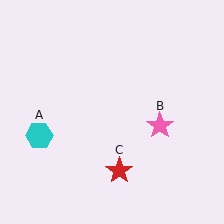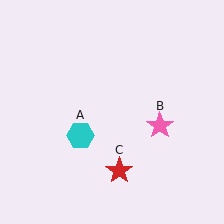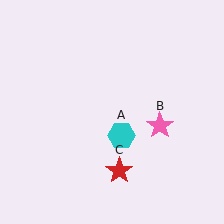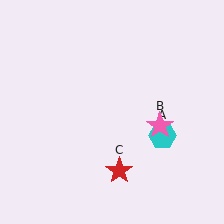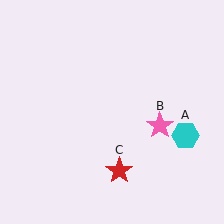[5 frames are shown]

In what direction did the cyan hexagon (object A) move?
The cyan hexagon (object A) moved right.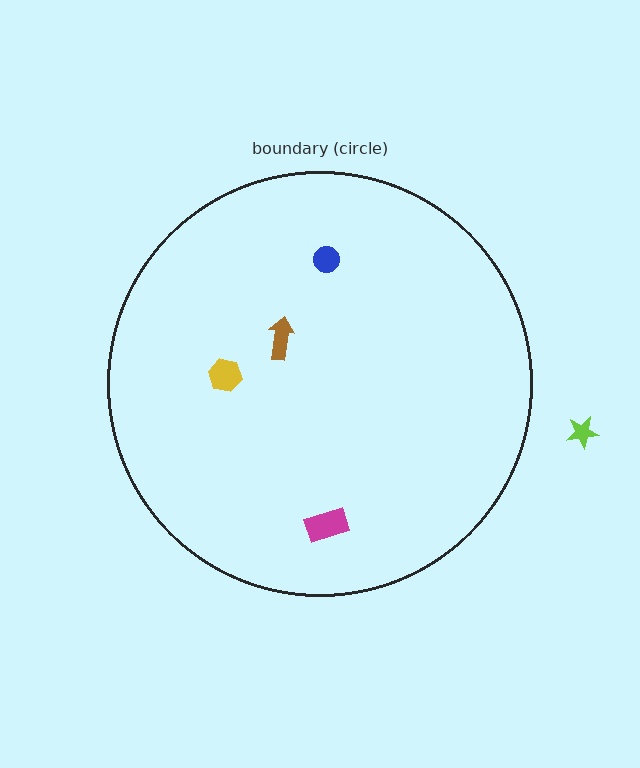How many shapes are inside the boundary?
4 inside, 1 outside.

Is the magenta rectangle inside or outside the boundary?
Inside.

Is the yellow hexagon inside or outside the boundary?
Inside.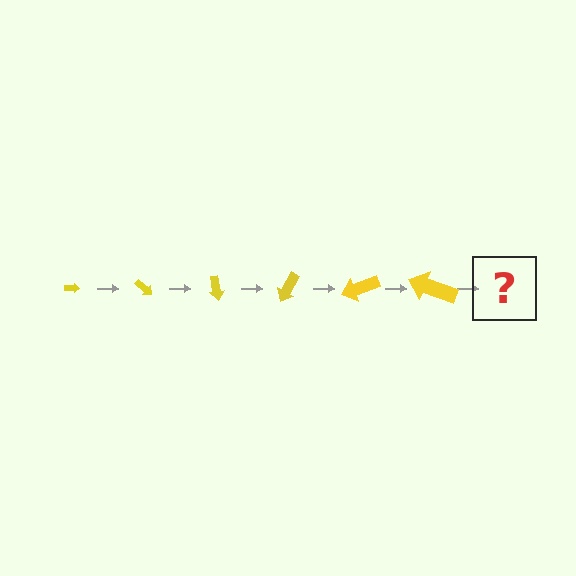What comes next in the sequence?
The next element should be an arrow, larger than the previous one and rotated 240 degrees from the start.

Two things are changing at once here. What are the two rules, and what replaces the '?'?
The two rules are that the arrow grows larger each step and it rotates 40 degrees each step. The '?' should be an arrow, larger than the previous one and rotated 240 degrees from the start.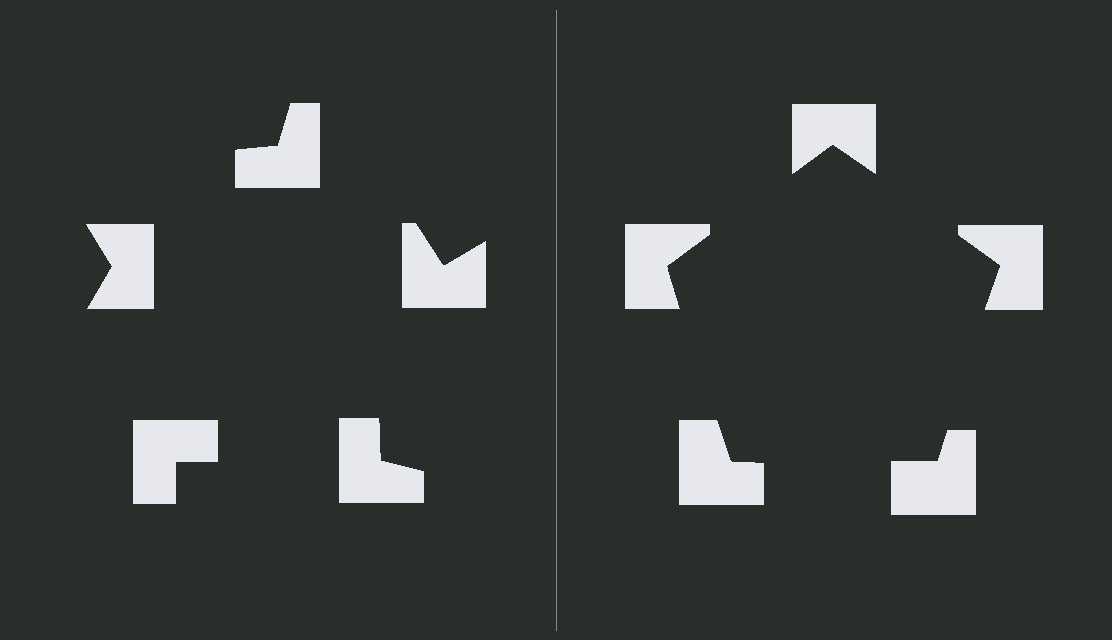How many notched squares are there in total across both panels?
10 — 5 on each side.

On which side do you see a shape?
An illusory pentagon appears on the right side. On the left side the wedge cuts are rotated, so no coherent shape forms.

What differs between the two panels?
The notched squares are positioned identically on both sides; only the wedge orientations differ. On the right they align to a pentagon; on the left they are misaligned.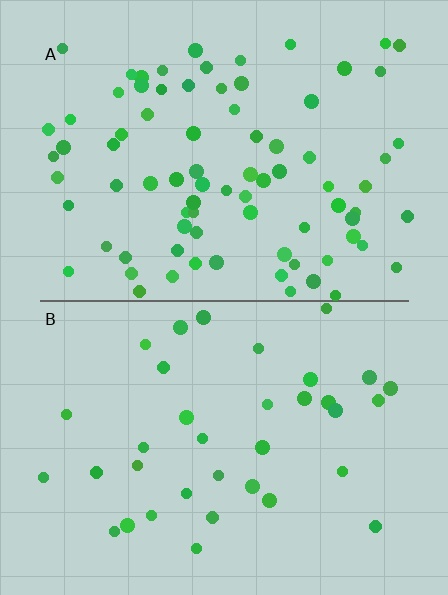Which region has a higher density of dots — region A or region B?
A (the top).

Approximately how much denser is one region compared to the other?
Approximately 2.3× — region A over region B.